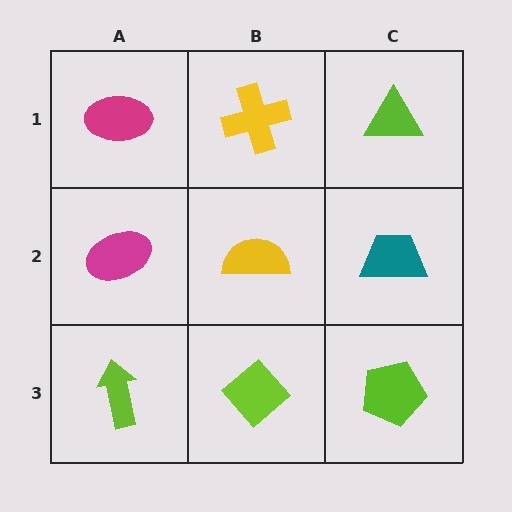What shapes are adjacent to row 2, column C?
A lime triangle (row 1, column C), a lime pentagon (row 3, column C), a yellow semicircle (row 2, column B).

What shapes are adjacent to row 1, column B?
A yellow semicircle (row 2, column B), a magenta ellipse (row 1, column A), a lime triangle (row 1, column C).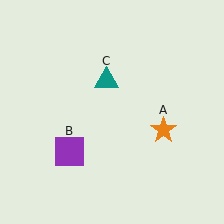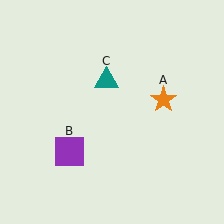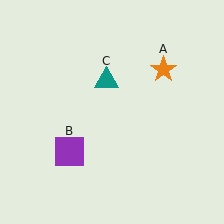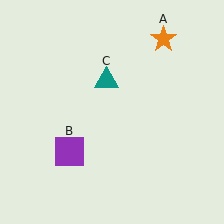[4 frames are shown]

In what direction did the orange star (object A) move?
The orange star (object A) moved up.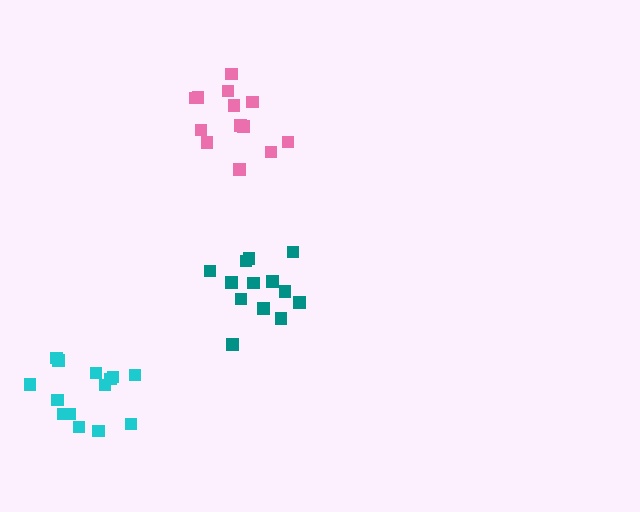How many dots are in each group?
Group 1: 14 dots, Group 2: 13 dots, Group 3: 13 dots (40 total).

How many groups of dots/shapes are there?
There are 3 groups.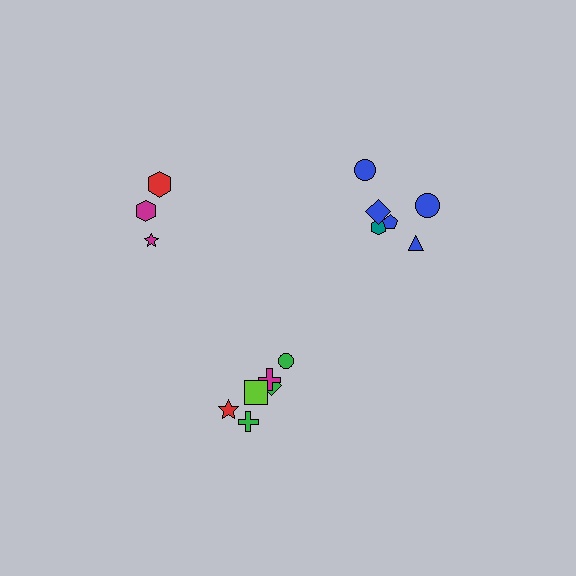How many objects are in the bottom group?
There are 6 objects.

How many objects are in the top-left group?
There are 3 objects.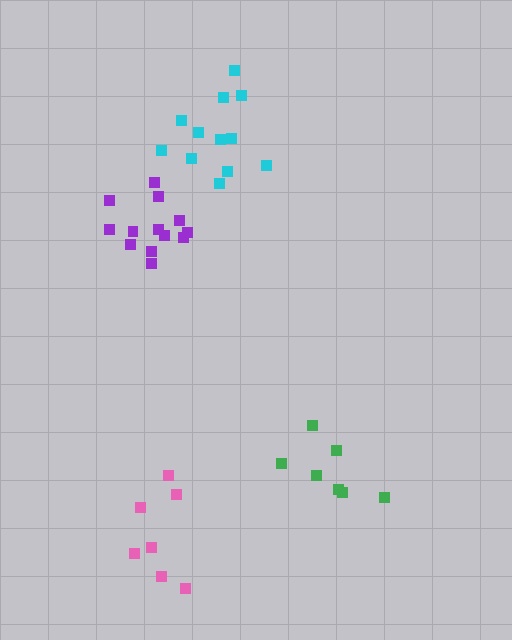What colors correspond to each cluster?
The clusters are colored: purple, pink, green, cyan.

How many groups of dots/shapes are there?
There are 4 groups.